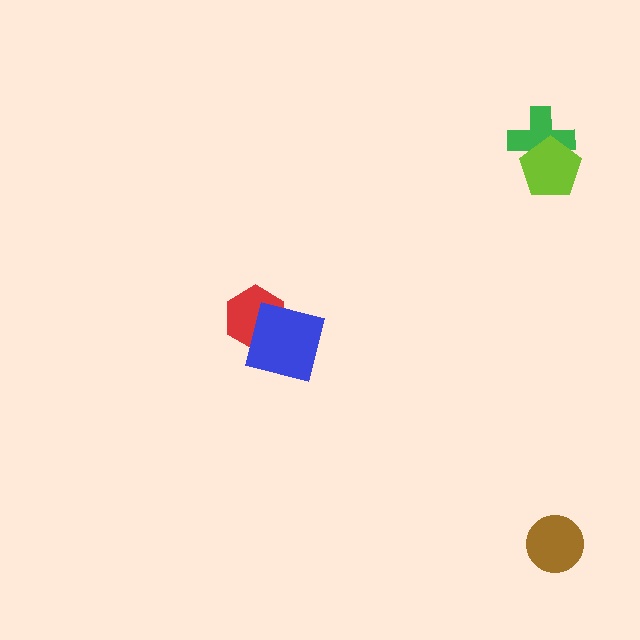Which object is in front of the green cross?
The lime pentagon is in front of the green cross.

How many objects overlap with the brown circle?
0 objects overlap with the brown circle.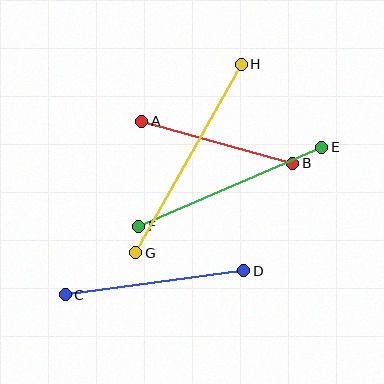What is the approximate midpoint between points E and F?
The midpoint is at approximately (230, 187) pixels.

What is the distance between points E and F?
The distance is approximately 199 pixels.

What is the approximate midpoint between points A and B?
The midpoint is at approximately (217, 142) pixels.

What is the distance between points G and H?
The distance is approximately 216 pixels.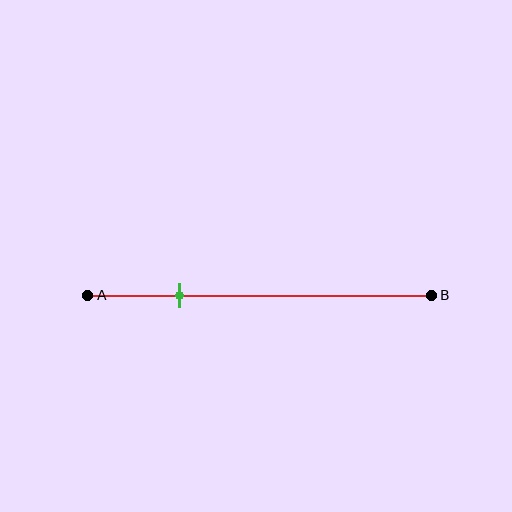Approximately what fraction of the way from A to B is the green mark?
The green mark is approximately 25% of the way from A to B.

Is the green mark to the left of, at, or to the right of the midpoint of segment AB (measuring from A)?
The green mark is to the left of the midpoint of segment AB.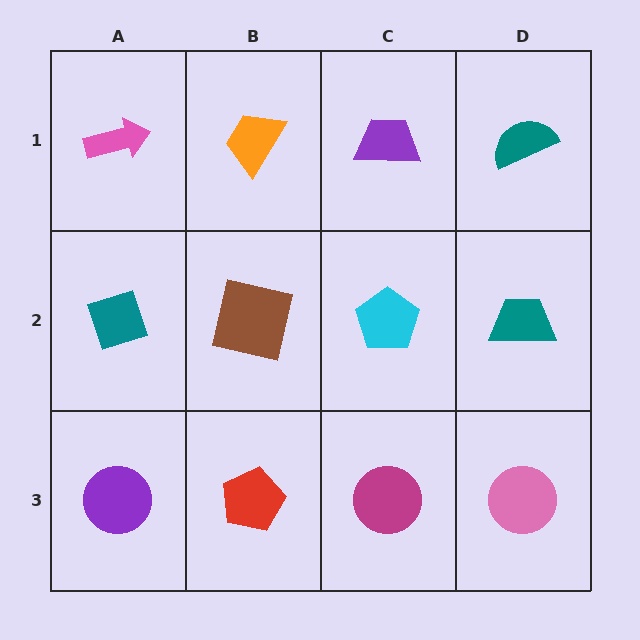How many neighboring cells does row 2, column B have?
4.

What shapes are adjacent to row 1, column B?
A brown square (row 2, column B), a pink arrow (row 1, column A), a purple trapezoid (row 1, column C).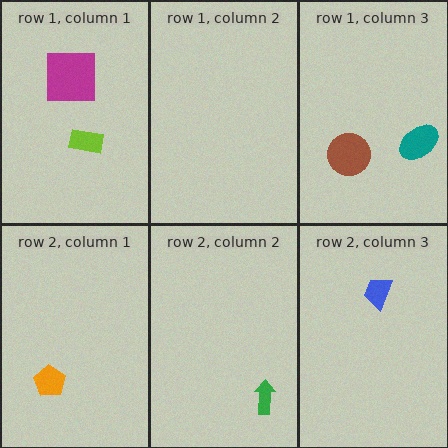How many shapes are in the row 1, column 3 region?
2.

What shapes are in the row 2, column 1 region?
The orange pentagon.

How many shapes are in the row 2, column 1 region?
1.